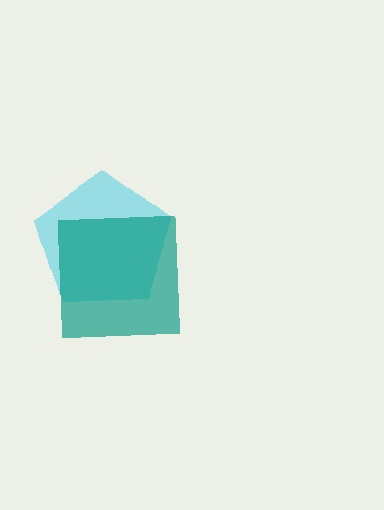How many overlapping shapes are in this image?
There are 2 overlapping shapes in the image.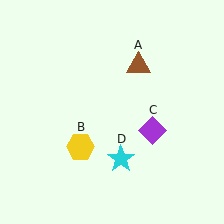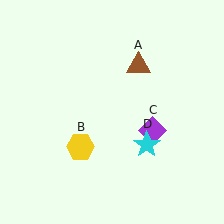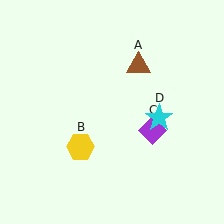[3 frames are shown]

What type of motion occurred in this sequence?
The cyan star (object D) rotated counterclockwise around the center of the scene.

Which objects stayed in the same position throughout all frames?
Brown triangle (object A) and yellow hexagon (object B) and purple diamond (object C) remained stationary.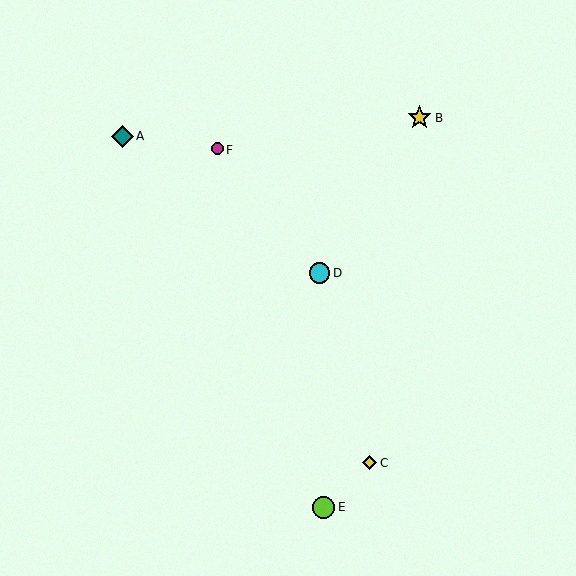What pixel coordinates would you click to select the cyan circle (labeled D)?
Click at (320, 273) to select the cyan circle D.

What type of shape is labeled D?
Shape D is a cyan circle.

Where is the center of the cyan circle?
The center of the cyan circle is at (320, 273).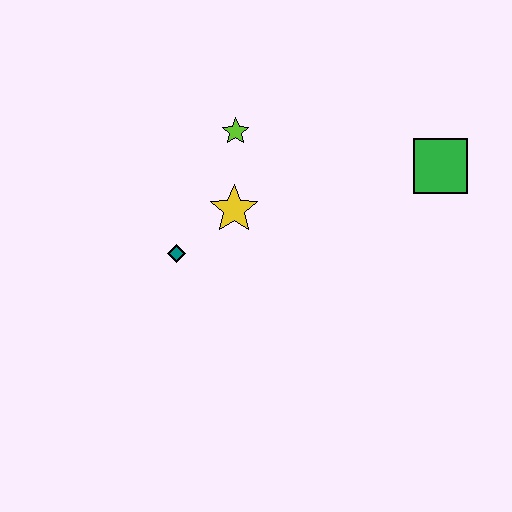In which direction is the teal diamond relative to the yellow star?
The teal diamond is to the left of the yellow star.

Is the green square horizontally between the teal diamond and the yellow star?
No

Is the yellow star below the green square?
Yes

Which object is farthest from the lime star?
The green square is farthest from the lime star.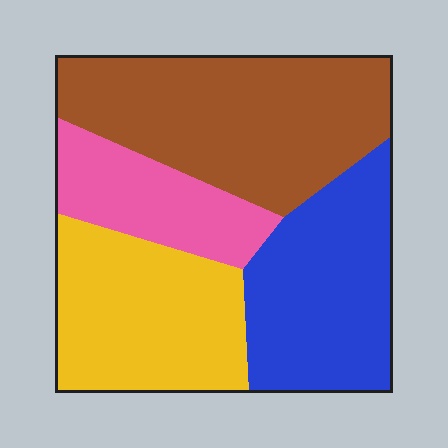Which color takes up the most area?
Brown, at roughly 35%.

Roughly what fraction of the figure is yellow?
Yellow covers about 25% of the figure.